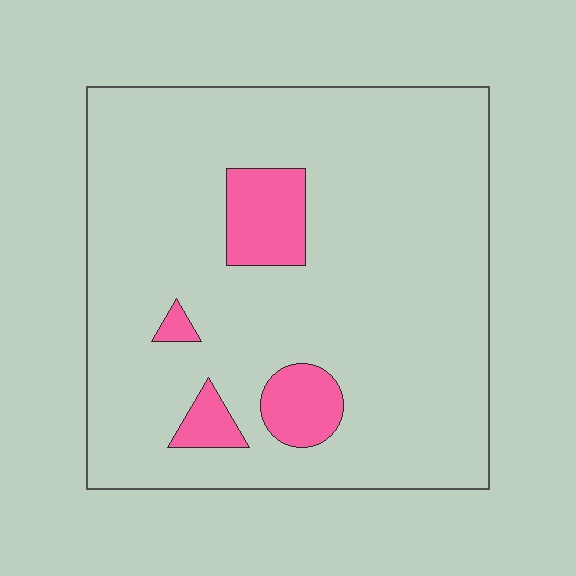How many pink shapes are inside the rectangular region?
4.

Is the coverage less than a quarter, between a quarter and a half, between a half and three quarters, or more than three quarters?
Less than a quarter.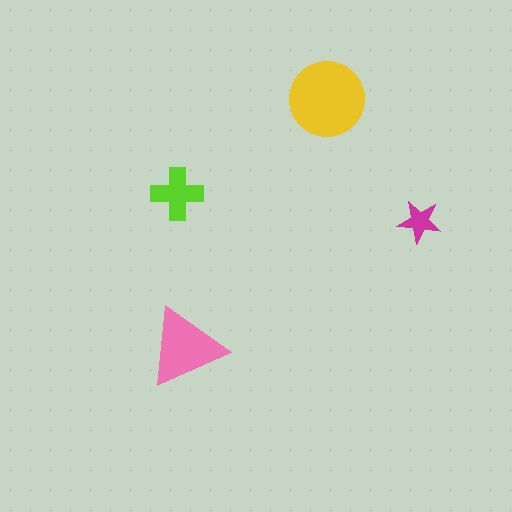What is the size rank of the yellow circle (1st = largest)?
1st.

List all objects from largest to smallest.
The yellow circle, the pink triangle, the lime cross, the magenta star.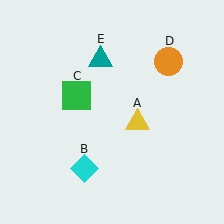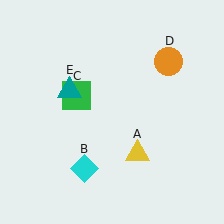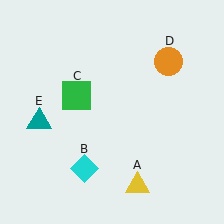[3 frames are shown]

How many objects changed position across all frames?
2 objects changed position: yellow triangle (object A), teal triangle (object E).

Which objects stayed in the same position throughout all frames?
Cyan diamond (object B) and green square (object C) and orange circle (object D) remained stationary.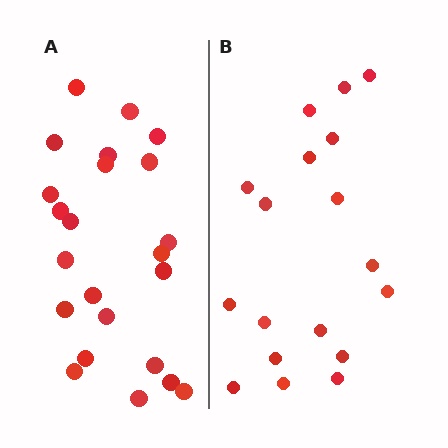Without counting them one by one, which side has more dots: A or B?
Region A (the left region) has more dots.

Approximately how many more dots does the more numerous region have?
Region A has about 5 more dots than region B.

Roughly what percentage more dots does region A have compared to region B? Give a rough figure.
About 30% more.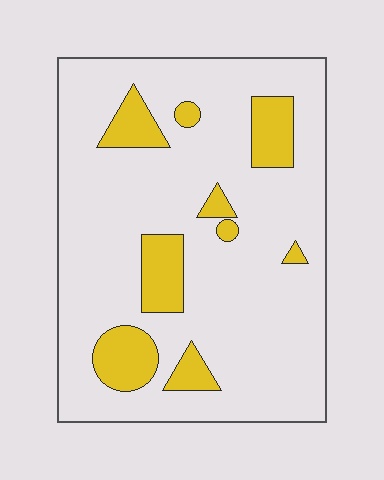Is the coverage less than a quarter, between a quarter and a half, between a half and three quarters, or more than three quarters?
Less than a quarter.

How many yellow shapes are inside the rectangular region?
9.